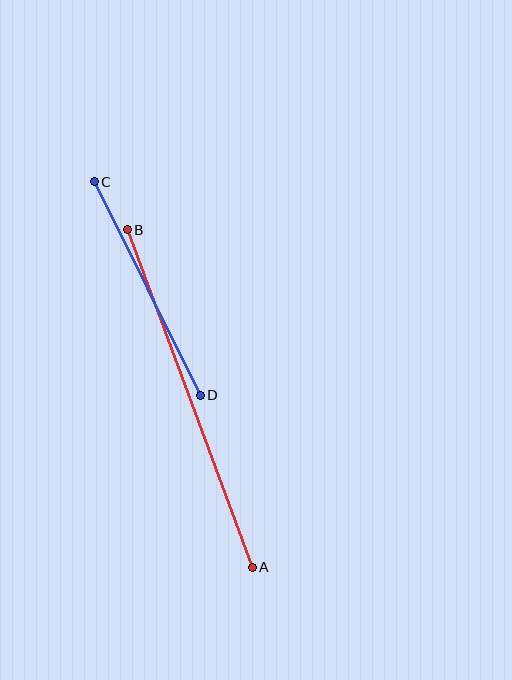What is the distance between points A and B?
The distance is approximately 360 pixels.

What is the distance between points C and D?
The distance is approximately 238 pixels.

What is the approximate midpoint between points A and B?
The midpoint is at approximately (190, 398) pixels.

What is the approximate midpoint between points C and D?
The midpoint is at approximately (147, 288) pixels.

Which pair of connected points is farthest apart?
Points A and B are farthest apart.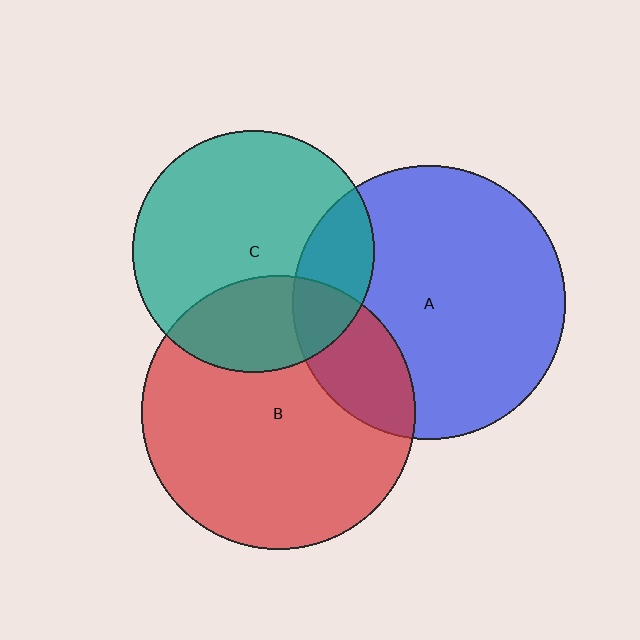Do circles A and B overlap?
Yes.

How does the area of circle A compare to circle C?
Approximately 1.3 times.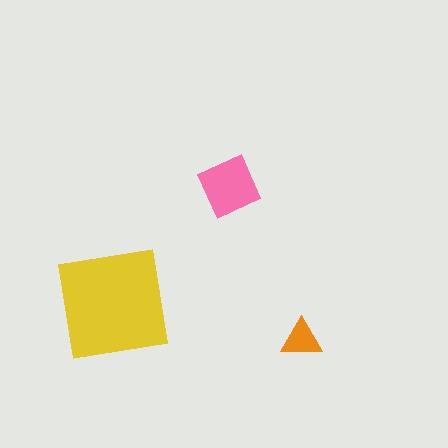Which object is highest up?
The pink diamond is topmost.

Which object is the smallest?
The orange triangle.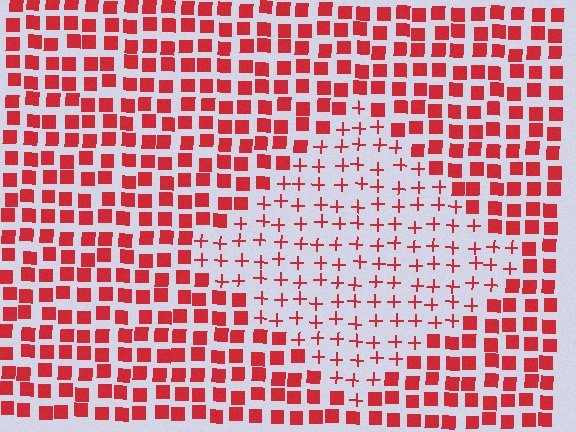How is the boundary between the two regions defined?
The boundary is defined by a change in element shape: plus signs inside vs. squares outside. All elements share the same color and spacing.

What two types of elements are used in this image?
The image uses plus signs inside the diamond region and squares outside it.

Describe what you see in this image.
The image is filled with small red elements arranged in a uniform grid. A diamond-shaped region contains plus signs, while the surrounding area contains squares. The boundary is defined purely by the change in element shape.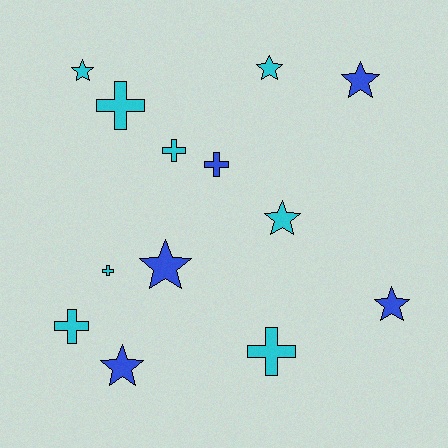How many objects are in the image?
There are 13 objects.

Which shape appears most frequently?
Star, with 7 objects.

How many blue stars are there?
There are 4 blue stars.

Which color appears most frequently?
Cyan, with 8 objects.